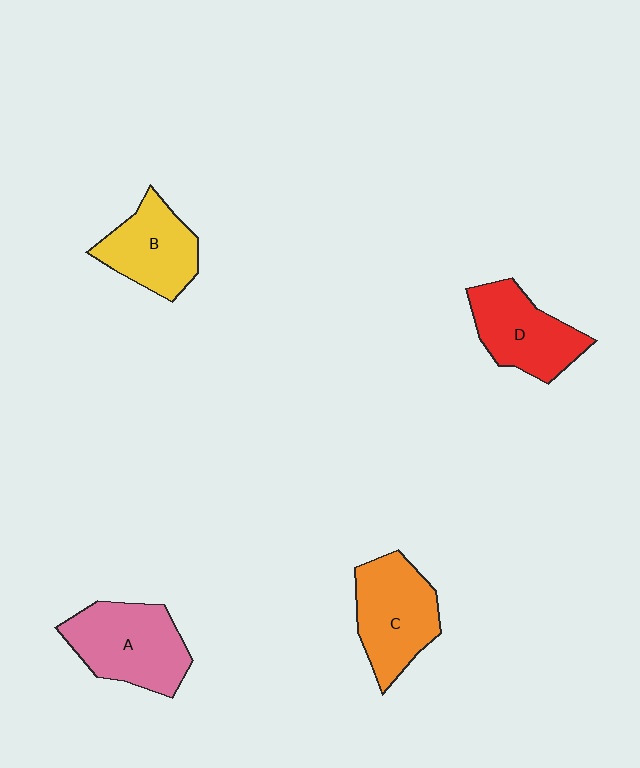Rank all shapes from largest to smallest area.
From largest to smallest: A (pink), C (orange), D (red), B (yellow).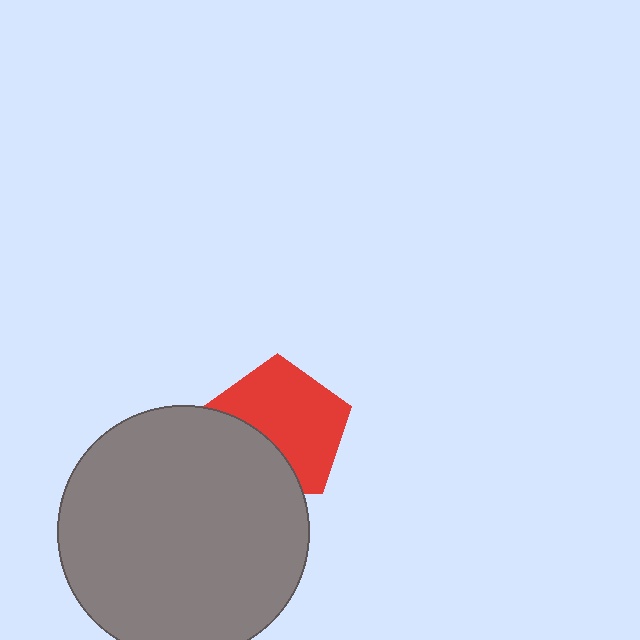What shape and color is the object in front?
The object in front is a gray circle.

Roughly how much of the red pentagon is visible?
Most of it is visible (roughly 66%).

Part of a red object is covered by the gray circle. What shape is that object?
It is a pentagon.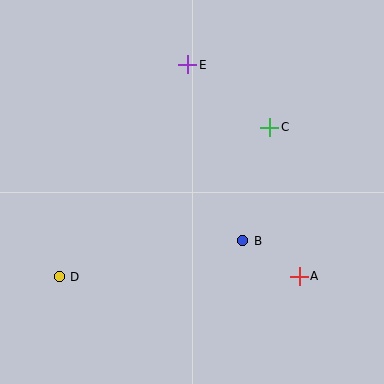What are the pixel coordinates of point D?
Point D is at (59, 277).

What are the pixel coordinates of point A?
Point A is at (299, 276).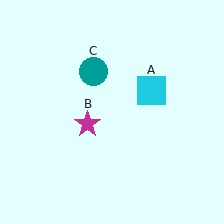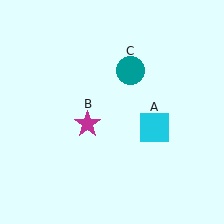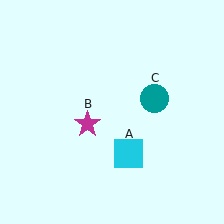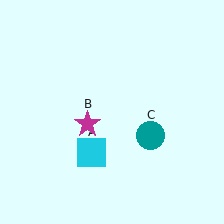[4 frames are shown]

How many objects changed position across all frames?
2 objects changed position: cyan square (object A), teal circle (object C).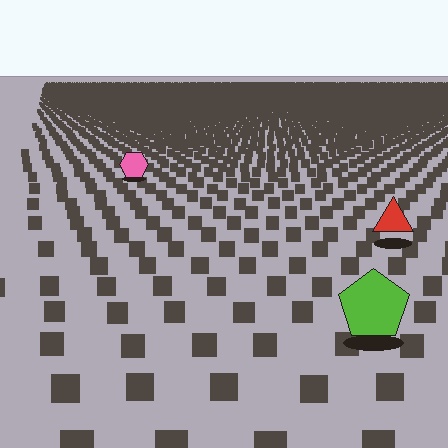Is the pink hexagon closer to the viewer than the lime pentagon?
No. The lime pentagon is closer — you can tell from the texture gradient: the ground texture is coarser near it.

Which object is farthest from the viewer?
The pink hexagon is farthest from the viewer. It appears smaller and the ground texture around it is denser.